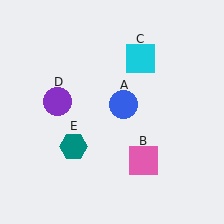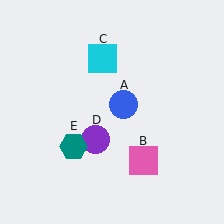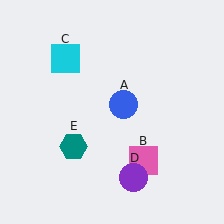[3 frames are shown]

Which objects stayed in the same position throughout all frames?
Blue circle (object A) and pink square (object B) and teal hexagon (object E) remained stationary.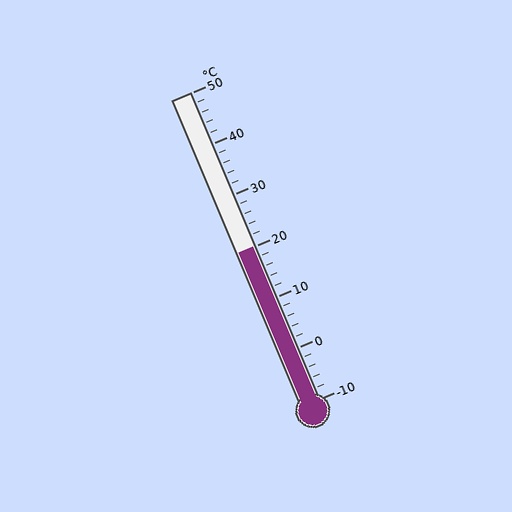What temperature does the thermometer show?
The thermometer shows approximately 20°C.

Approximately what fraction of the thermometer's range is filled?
The thermometer is filled to approximately 50% of its range.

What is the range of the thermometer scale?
The thermometer scale ranges from -10°C to 50°C.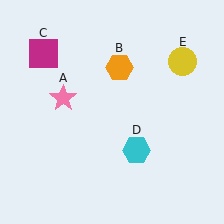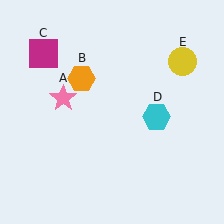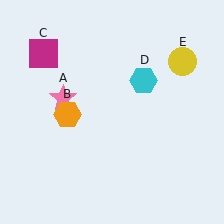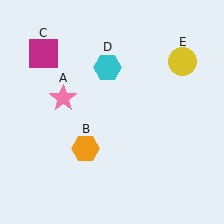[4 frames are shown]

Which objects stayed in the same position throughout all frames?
Pink star (object A) and magenta square (object C) and yellow circle (object E) remained stationary.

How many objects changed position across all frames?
2 objects changed position: orange hexagon (object B), cyan hexagon (object D).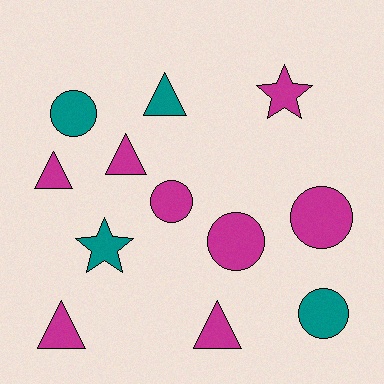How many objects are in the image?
There are 12 objects.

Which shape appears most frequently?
Circle, with 5 objects.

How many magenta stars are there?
There is 1 magenta star.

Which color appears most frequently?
Magenta, with 8 objects.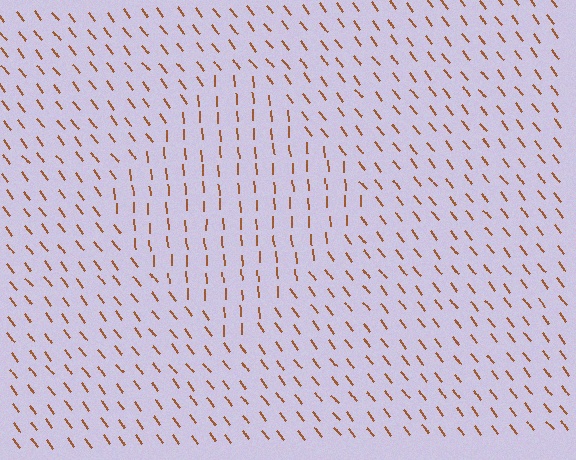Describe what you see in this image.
The image is filled with small brown line segments. A diamond region in the image has lines oriented differently from the surrounding lines, creating a visible texture boundary.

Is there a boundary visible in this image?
Yes, there is a texture boundary formed by a change in line orientation.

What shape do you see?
I see a diamond.